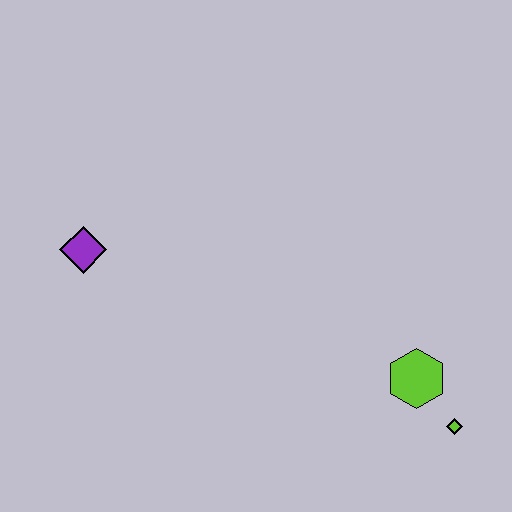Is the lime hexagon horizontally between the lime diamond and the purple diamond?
Yes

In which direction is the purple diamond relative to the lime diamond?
The purple diamond is to the left of the lime diamond.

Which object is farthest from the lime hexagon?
The purple diamond is farthest from the lime hexagon.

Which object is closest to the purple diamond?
The lime hexagon is closest to the purple diamond.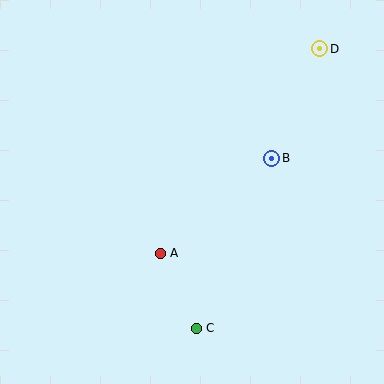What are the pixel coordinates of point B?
Point B is at (272, 158).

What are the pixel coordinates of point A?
Point A is at (160, 253).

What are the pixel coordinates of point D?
Point D is at (320, 49).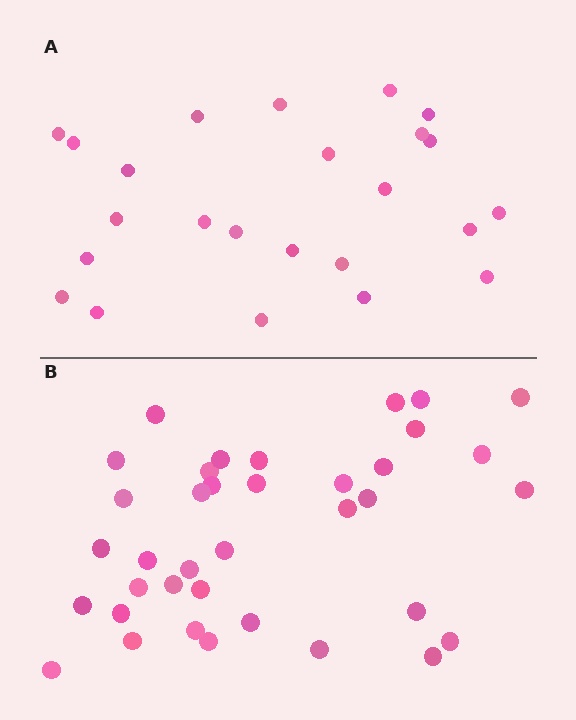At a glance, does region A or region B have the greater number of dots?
Region B (the bottom region) has more dots.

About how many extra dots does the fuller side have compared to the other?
Region B has approximately 15 more dots than region A.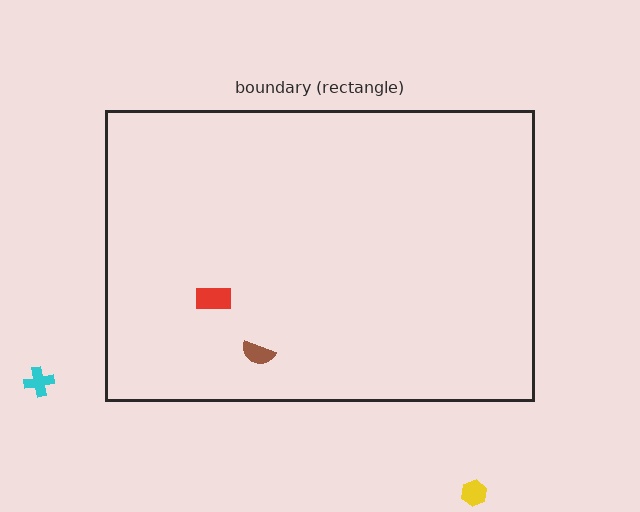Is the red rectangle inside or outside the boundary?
Inside.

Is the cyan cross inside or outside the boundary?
Outside.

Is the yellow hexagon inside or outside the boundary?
Outside.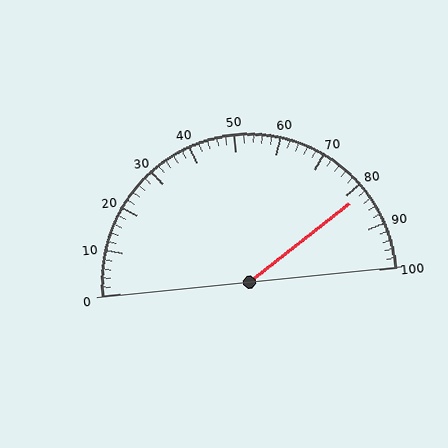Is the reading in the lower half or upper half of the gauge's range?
The reading is in the upper half of the range (0 to 100).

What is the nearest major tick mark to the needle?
The nearest major tick mark is 80.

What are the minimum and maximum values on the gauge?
The gauge ranges from 0 to 100.